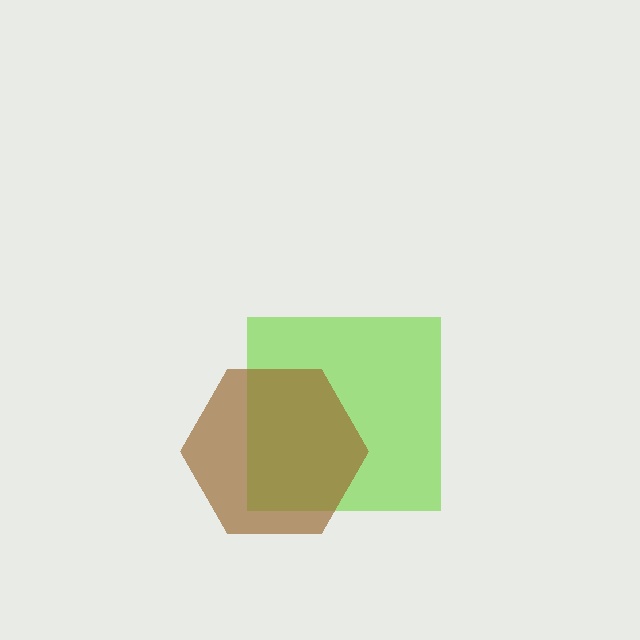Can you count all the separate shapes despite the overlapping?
Yes, there are 2 separate shapes.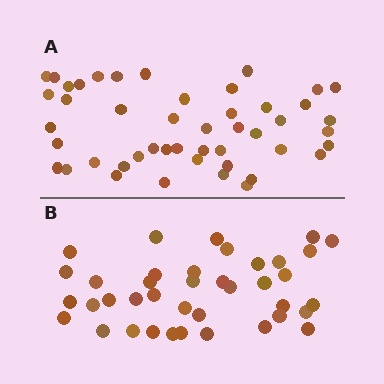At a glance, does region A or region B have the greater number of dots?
Region A (the top region) has more dots.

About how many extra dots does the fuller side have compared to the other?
Region A has roughly 8 or so more dots than region B.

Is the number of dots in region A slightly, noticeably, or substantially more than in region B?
Region A has only slightly more — the two regions are fairly close. The ratio is roughly 1.2 to 1.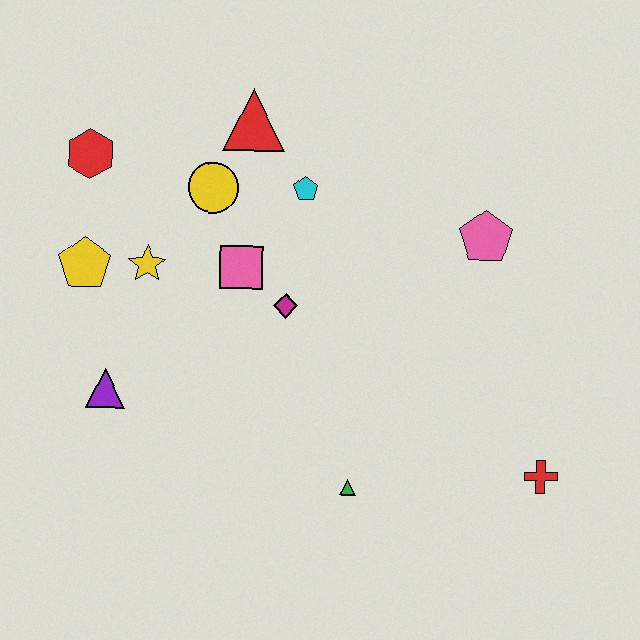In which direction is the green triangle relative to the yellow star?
The green triangle is below the yellow star.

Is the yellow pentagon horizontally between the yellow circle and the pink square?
No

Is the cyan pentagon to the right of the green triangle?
No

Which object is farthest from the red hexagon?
The red cross is farthest from the red hexagon.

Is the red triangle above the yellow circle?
Yes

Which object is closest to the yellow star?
The yellow pentagon is closest to the yellow star.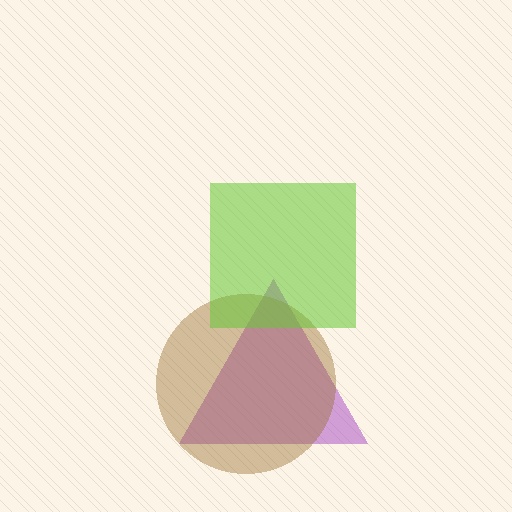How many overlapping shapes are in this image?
There are 3 overlapping shapes in the image.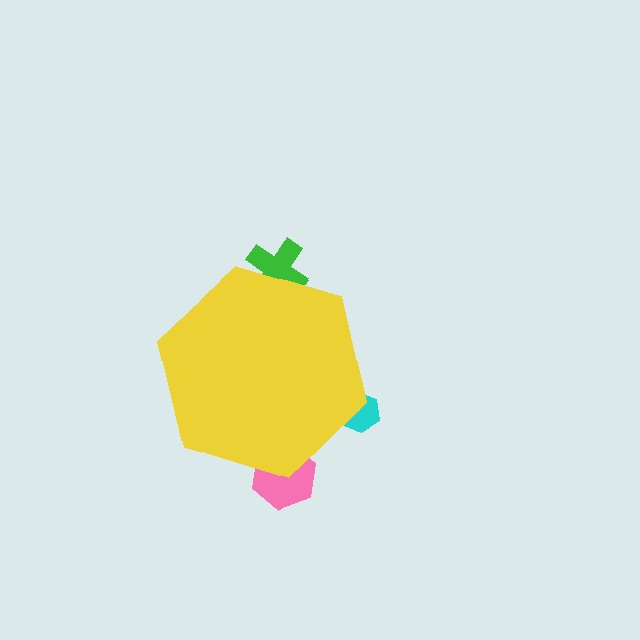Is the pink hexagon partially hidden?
Yes, the pink hexagon is partially hidden behind the yellow hexagon.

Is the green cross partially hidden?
Yes, the green cross is partially hidden behind the yellow hexagon.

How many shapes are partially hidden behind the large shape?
3 shapes are partially hidden.